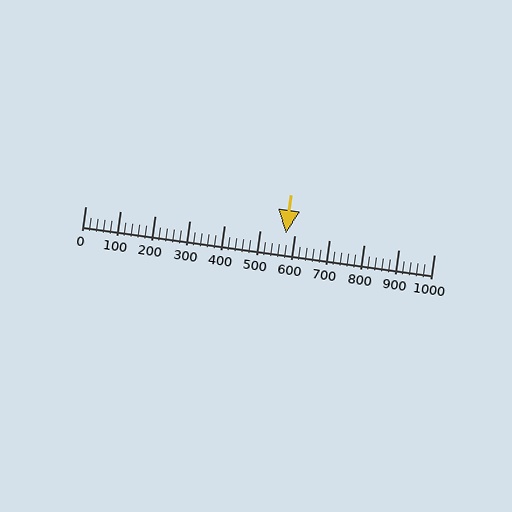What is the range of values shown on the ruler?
The ruler shows values from 0 to 1000.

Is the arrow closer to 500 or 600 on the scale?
The arrow is closer to 600.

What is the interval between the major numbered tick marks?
The major tick marks are spaced 100 units apart.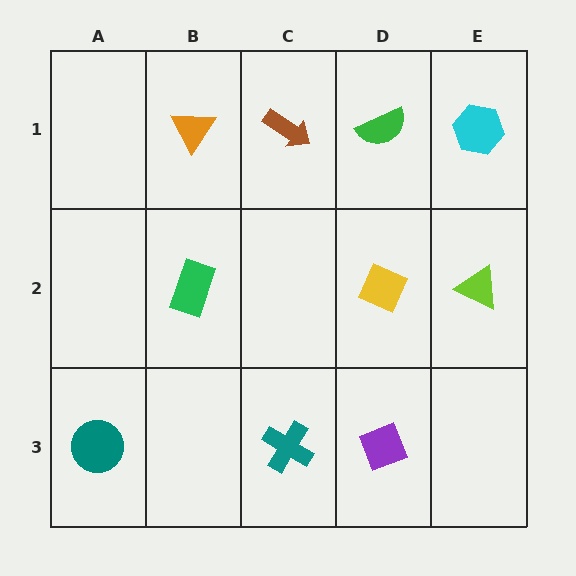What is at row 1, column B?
An orange triangle.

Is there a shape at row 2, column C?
No, that cell is empty.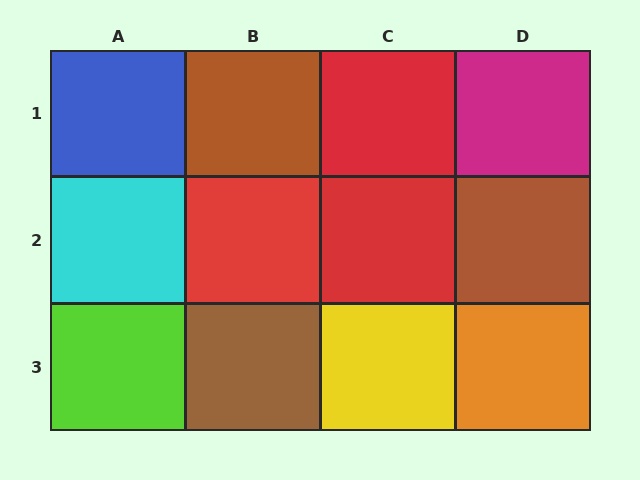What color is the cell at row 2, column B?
Red.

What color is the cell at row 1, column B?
Brown.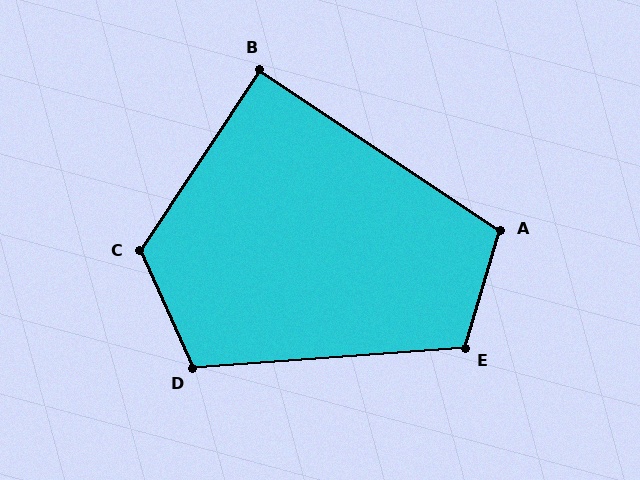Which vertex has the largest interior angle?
C, at approximately 122 degrees.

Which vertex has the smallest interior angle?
B, at approximately 90 degrees.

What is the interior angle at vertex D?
Approximately 110 degrees (obtuse).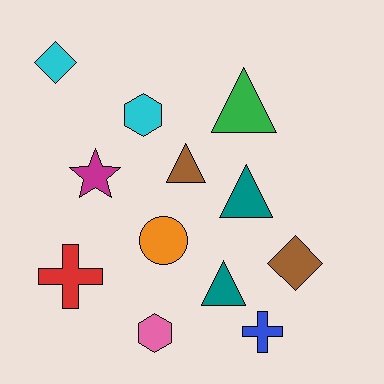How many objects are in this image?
There are 12 objects.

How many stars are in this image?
There is 1 star.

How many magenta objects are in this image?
There is 1 magenta object.